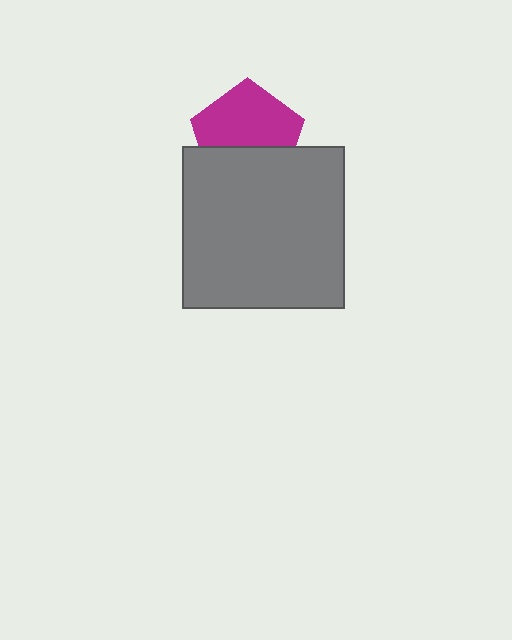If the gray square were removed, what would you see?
You would see the complete magenta pentagon.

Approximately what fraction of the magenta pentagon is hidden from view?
Roughly 41% of the magenta pentagon is hidden behind the gray square.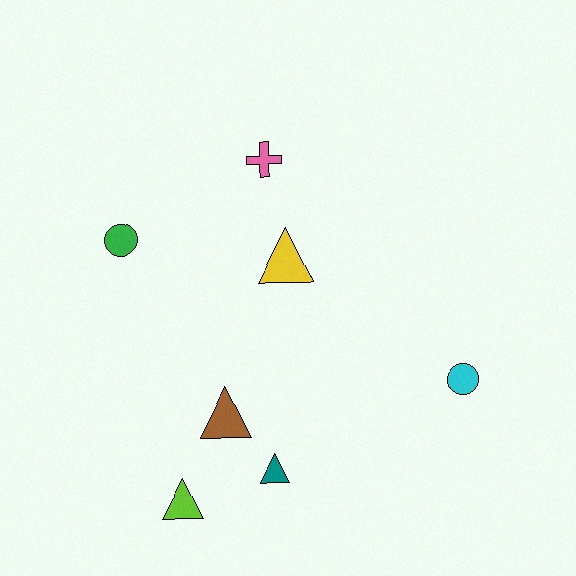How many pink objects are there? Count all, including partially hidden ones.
There is 1 pink object.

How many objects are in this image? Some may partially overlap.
There are 7 objects.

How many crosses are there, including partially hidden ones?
There is 1 cross.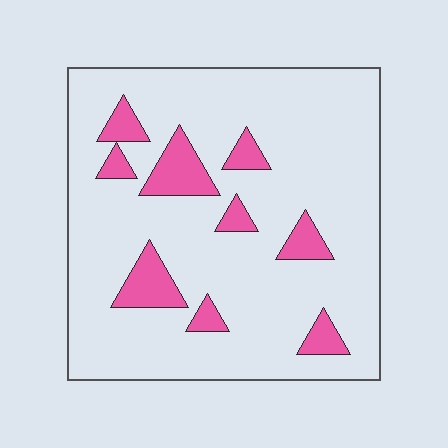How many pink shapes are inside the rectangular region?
9.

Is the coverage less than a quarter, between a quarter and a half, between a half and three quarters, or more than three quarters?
Less than a quarter.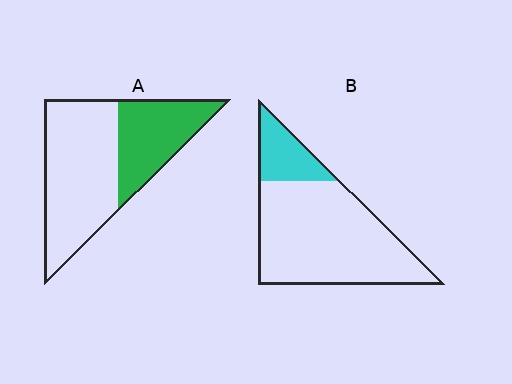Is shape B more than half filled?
No.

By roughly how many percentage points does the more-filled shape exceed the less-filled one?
By roughly 15 percentage points (A over B).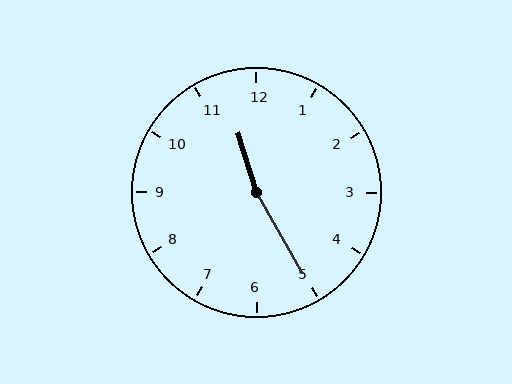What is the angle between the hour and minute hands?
Approximately 168 degrees.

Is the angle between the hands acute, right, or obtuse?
It is obtuse.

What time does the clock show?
11:25.